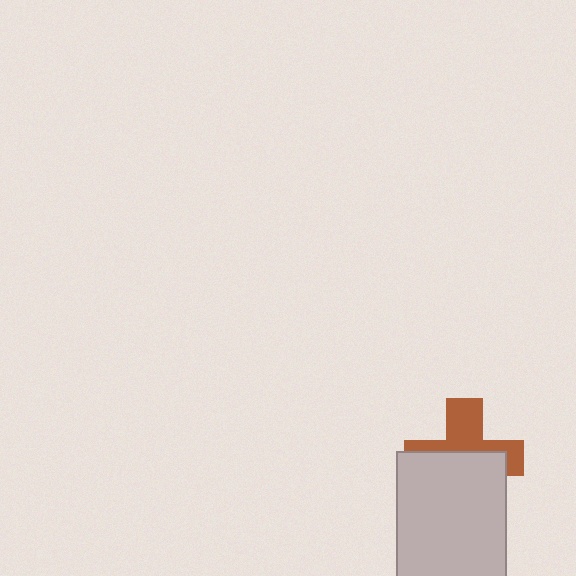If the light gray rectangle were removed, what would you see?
You would see the complete brown cross.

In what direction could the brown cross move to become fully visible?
The brown cross could move up. That would shift it out from behind the light gray rectangle entirely.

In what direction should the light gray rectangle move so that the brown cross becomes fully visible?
The light gray rectangle should move down. That is the shortest direction to clear the overlap and leave the brown cross fully visible.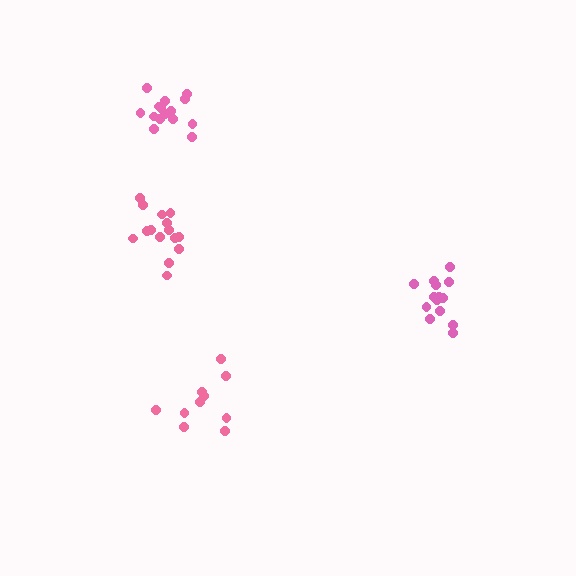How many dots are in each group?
Group 1: 14 dots, Group 2: 11 dots, Group 3: 15 dots, Group 4: 15 dots (55 total).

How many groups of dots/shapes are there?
There are 4 groups.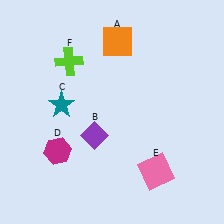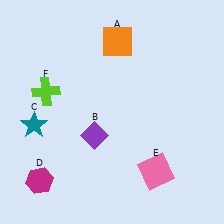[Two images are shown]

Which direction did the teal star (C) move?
The teal star (C) moved left.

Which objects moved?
The objects that moved are: the teal star (C), the magenta hexagon (D), the lime cross (F).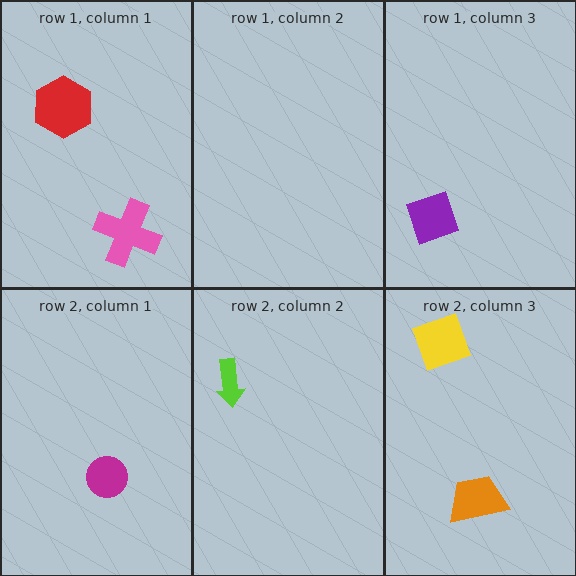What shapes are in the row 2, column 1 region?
The magenta circle.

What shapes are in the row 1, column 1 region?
The red hexagon, the pink cross.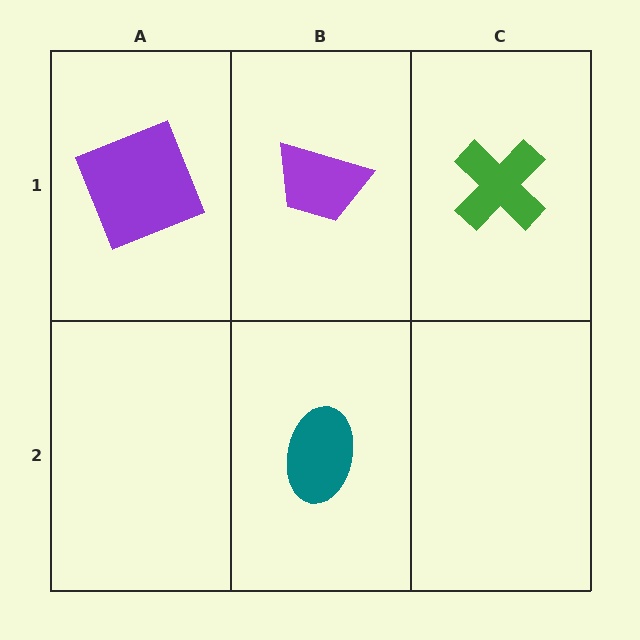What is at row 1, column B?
A purple trapezoid.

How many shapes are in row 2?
1 shape.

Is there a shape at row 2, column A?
No, that cell is empty.